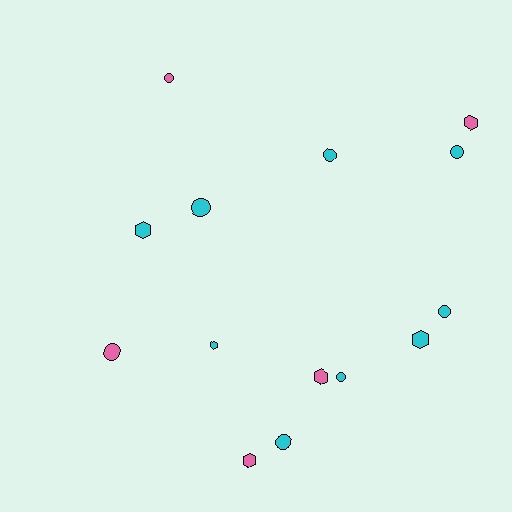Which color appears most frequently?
Cyan, with 9 objects.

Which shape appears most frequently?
Circle, with 8 objects.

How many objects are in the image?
There are 14 objects.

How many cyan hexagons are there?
There are 3 cyan hexagons.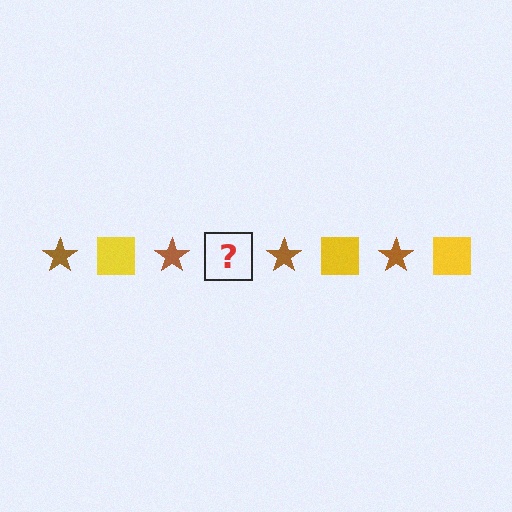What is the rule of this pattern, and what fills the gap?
The rule is that the pattern alternates between brown star and yellow square. The gap should be filled with a yellow square.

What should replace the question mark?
The question mark should be replaced with a yellow square.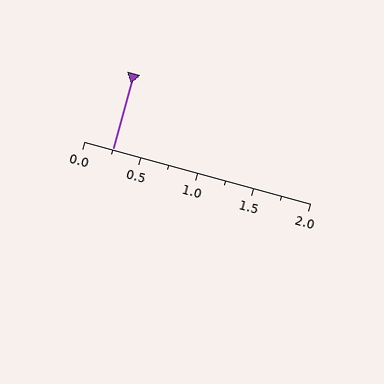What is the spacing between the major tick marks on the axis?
The major ticks are spaced 0.5 apart.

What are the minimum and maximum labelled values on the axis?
The axis runs from 0.0 to 2.0.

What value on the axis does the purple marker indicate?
The marker indicates approximately 0.25.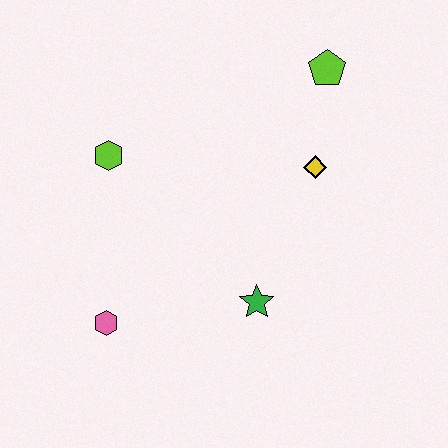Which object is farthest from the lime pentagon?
The pink hexagon is farthest from the lime pentagon.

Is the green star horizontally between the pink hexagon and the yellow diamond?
Yes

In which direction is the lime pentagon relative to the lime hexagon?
The lime pentagon is to the right of the lime hexagon.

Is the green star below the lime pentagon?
Yes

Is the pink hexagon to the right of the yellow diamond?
No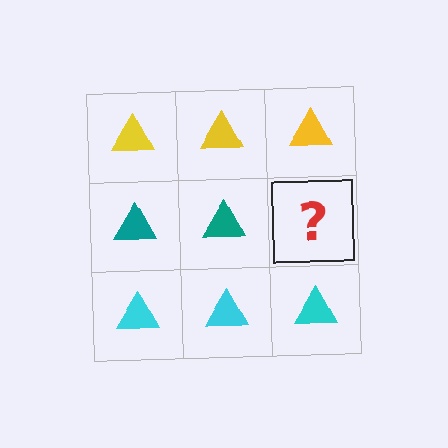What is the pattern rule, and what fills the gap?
The rule is that each row has a consistent color. The gap should be filled with a teal triangle.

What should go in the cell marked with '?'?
The missing cell should contain a teal triangle.